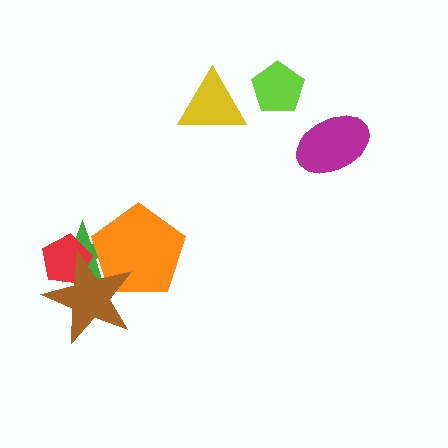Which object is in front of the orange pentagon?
The brown star is in front of the orange pentagon.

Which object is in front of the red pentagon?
The brown star is in front of the red pentagon.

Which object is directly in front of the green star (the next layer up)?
The red pentagon is directly in front of the green star.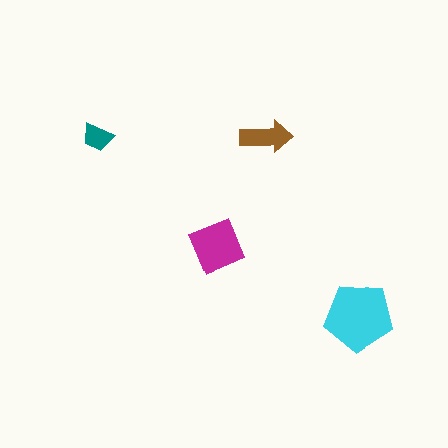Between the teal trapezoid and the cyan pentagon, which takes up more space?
The cyan pentagon.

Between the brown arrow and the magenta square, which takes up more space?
The magenta square.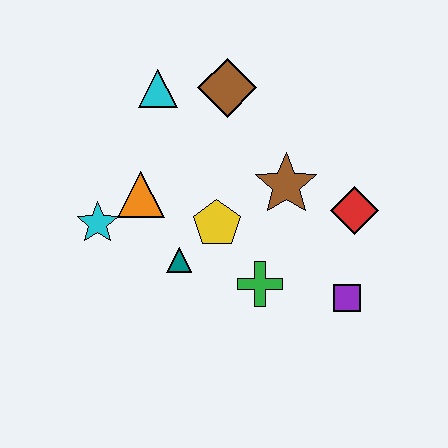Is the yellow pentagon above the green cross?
Yes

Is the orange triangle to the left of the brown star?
Yes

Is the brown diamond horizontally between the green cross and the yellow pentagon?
Yes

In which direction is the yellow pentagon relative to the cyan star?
The yellow pentagon is to the right of the cyan star.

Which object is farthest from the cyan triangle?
The purple square is farthest from the cyan triangle.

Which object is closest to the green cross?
The yellow pentagon is closest to the green cross.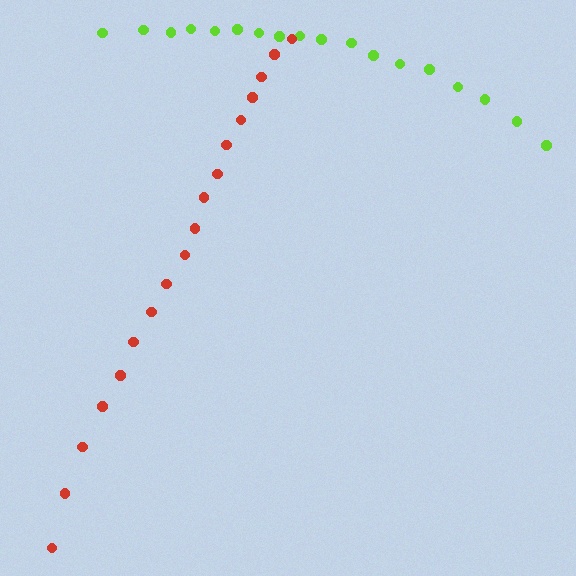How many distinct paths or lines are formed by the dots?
There are 2 distinct paths.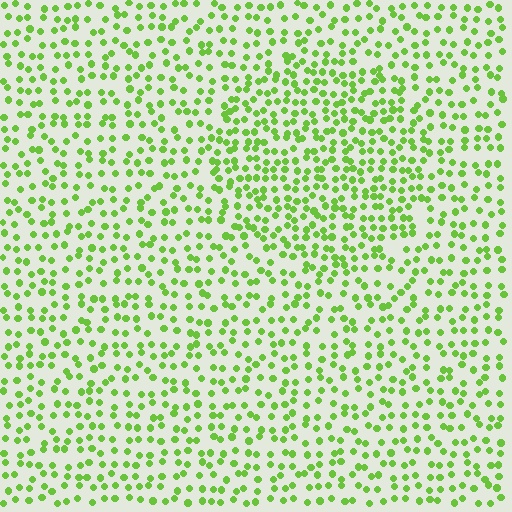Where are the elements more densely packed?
The elements are more densely packed inside the circle boundary.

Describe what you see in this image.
The image contains small lime elements arranged at two different densities. A circle-shaped region is visible where the elements are more densely packed than the surrounding area.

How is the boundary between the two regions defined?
The boundary is defined by a change in element density (approximately 1.6x ratio). All elements are the same color, size, and shape.